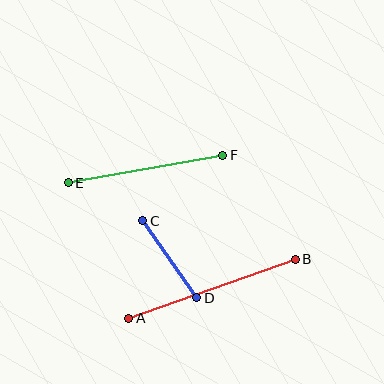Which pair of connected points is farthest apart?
Points A and B are farthest apart.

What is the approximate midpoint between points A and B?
The midpoint is at approximately (212, 289) pixels.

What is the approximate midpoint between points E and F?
The midpoint is at approximately (146, 169) pixels.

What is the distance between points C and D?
The distance is approximately 94 pixels.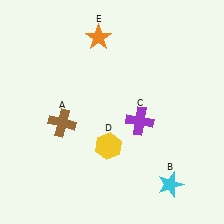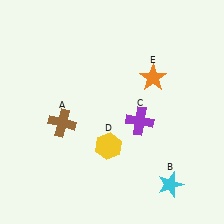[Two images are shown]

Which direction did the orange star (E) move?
The orange star (E) moved right.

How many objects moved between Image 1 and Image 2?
1 object moved between the two images.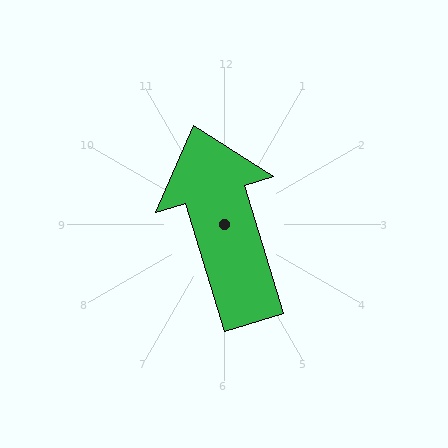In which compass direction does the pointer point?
North.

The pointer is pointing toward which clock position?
Roughly 11 o'clock.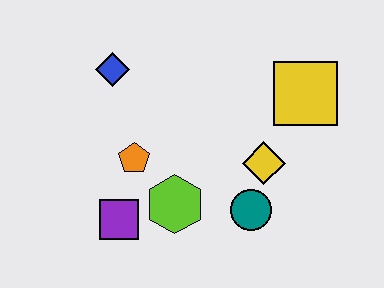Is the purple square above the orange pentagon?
No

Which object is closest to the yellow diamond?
The teal circle is closest to the yellow diamond.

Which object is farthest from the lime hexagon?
The yellow square is farthest from the lime hexagon.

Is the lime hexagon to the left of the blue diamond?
No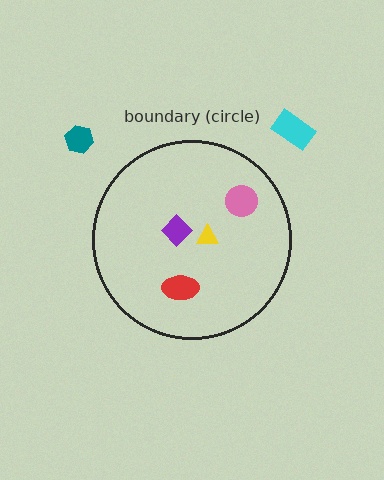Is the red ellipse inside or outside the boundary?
Inside.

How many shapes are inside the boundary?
4 inside, 2 outside.